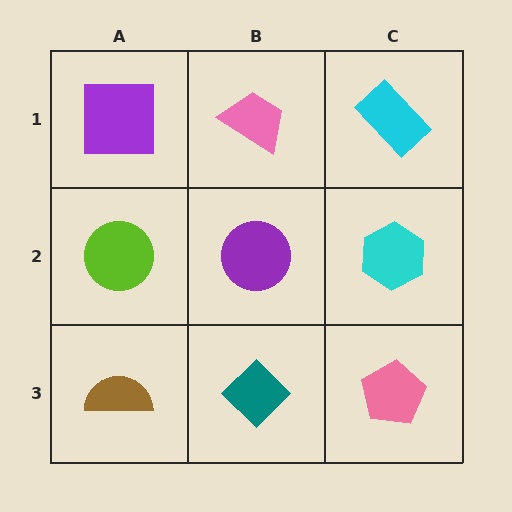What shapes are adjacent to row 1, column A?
A lime circle (row 2, column A), a pink trapezoid (row 1, column B).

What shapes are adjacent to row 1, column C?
A cyan hexagon (row 2, column C), a pink trapezoid (row 1, column B).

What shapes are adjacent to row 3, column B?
A purple circle (row 2, column B), a brown semicircle (row 3, column A), a pink pentagon (row 3, column C).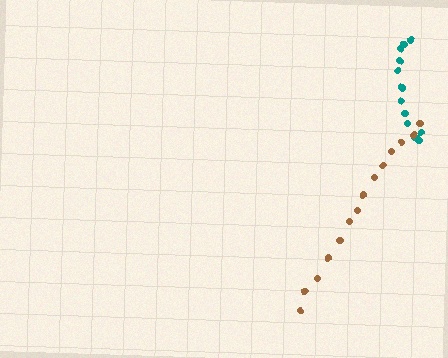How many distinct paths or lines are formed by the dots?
There are 2 distinct paths.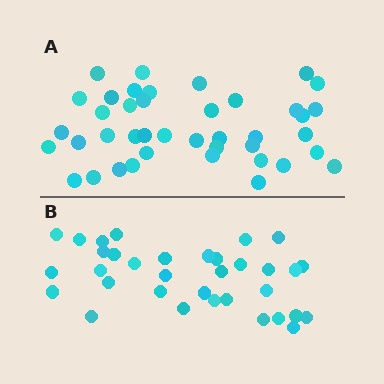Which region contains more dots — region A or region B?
Region A (the top region) has more dots.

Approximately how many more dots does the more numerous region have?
Region A has roughly 8 or so more dots than region B.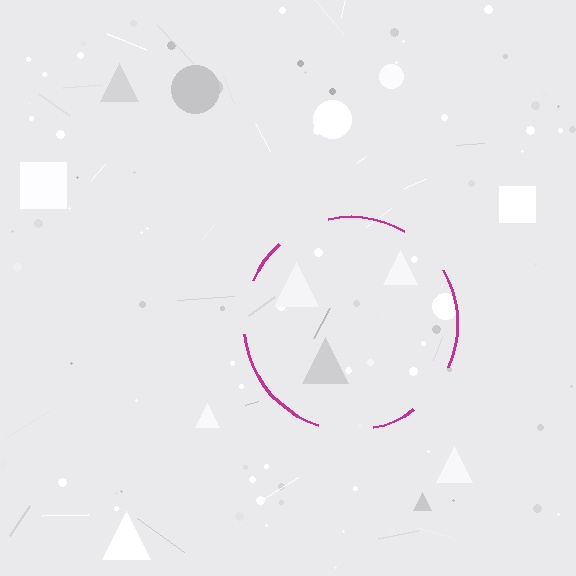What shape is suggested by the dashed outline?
The dashed outline suggests a circle.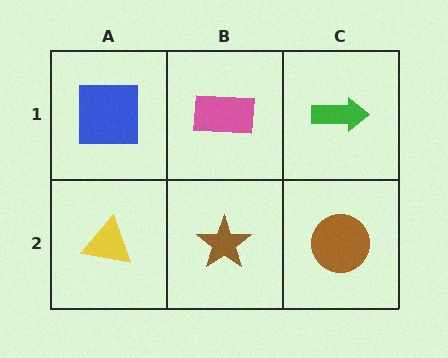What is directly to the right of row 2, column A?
A brown star.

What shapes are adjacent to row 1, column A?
A yellow triangle (row 2, column A), a pink rectangle (row 1, column B).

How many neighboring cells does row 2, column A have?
2.